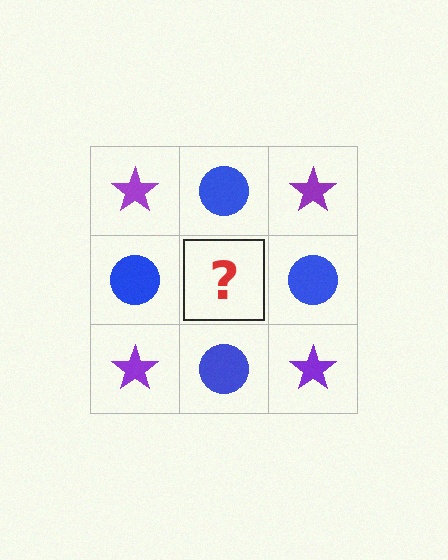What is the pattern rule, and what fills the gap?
The rule is that it alternates purple star and blue circle in a checkerboard pattern. The gap should be filled with a purple star.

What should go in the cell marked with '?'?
The missing cell should contain a purple star.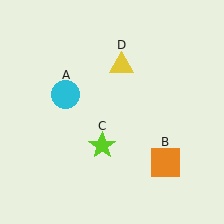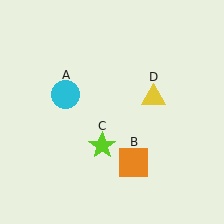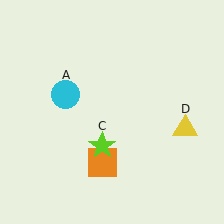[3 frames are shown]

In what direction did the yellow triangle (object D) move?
The yellow triangle (object D) moved down and to the right.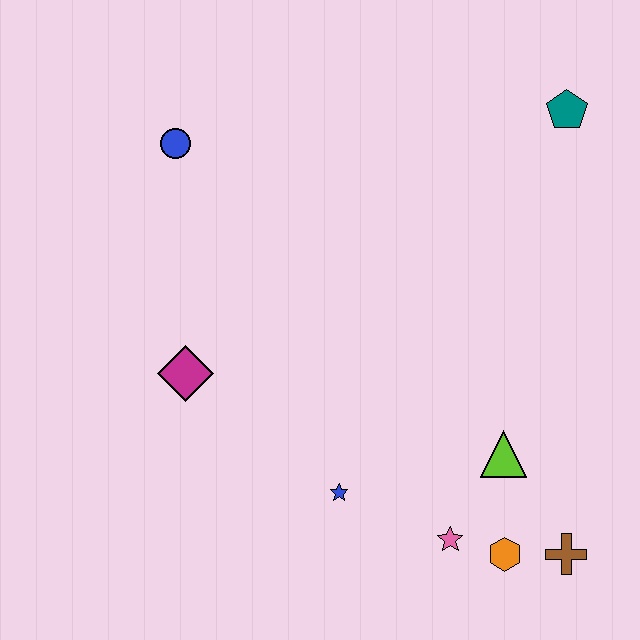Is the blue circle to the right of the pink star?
No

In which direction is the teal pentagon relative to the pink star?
The teal pentagon is above the pink star.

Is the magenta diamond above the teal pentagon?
No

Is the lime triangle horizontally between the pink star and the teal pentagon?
Yes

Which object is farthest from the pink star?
The blue circle is farthest from the pink star.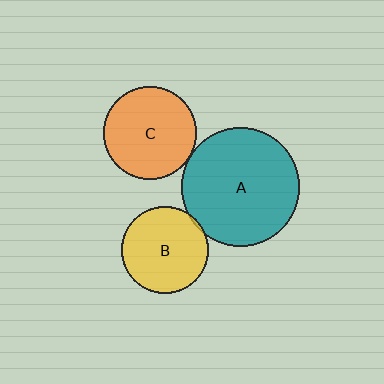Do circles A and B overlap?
Yes.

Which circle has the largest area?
Circle A (teal).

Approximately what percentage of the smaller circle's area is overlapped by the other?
Approximately 5%.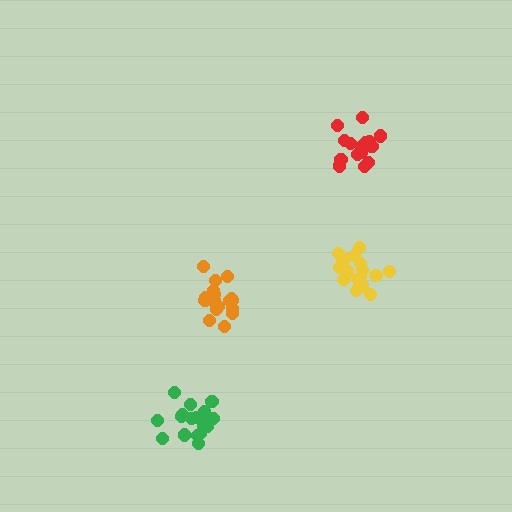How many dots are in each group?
Group 1: 19 dots, Group 2: 19 dots, Group 3: 16 dots, Group 4: 18 dots (72 total).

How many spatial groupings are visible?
There are 4 spatial groupings.